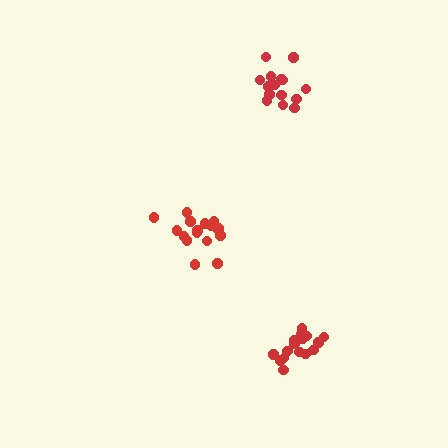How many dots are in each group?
Group 1: 17 dots, Group 2: 17 dots, Group 3: 15 dots (49 total).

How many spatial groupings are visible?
There are 3 spatial groupings.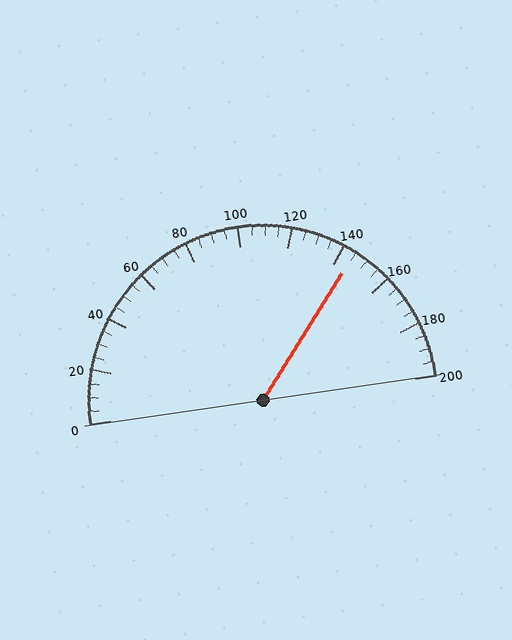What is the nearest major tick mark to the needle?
The nearest major tick mark is 140.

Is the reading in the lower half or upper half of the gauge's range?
The reading is in the upper half of the range (0 to 200).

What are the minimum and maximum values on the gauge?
The gauge ranges from 0 to 200.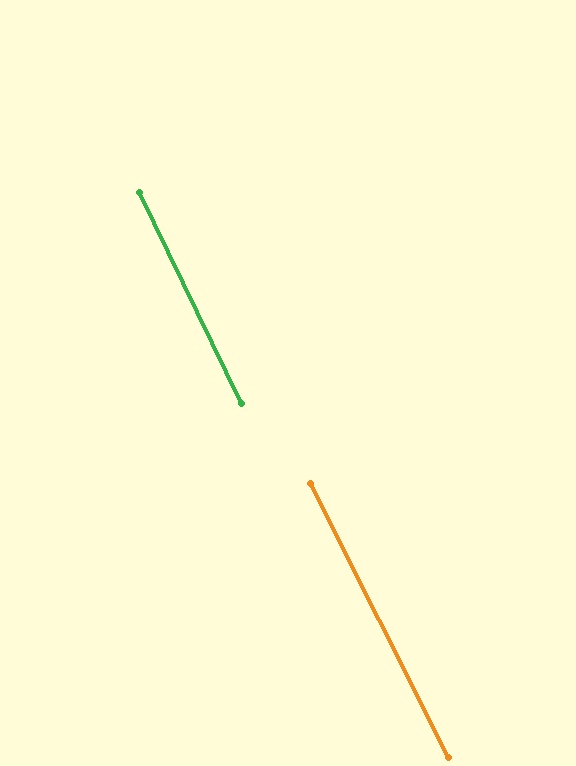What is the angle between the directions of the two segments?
Approximately 1 degree.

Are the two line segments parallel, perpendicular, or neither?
Parallel — their directions differ by only 0.7°.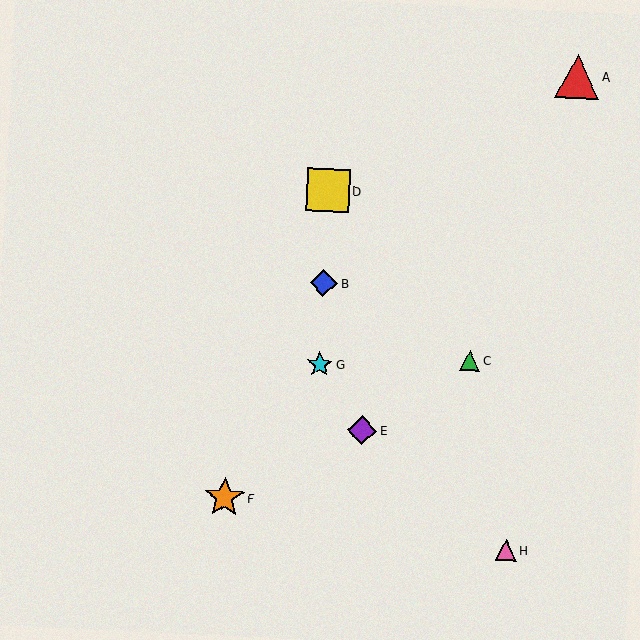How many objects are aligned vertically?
3 objects (B, D, G) are aligned vertically.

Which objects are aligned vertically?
Objects B, D, G are aligned vertically.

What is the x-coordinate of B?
Object B is at x≈324.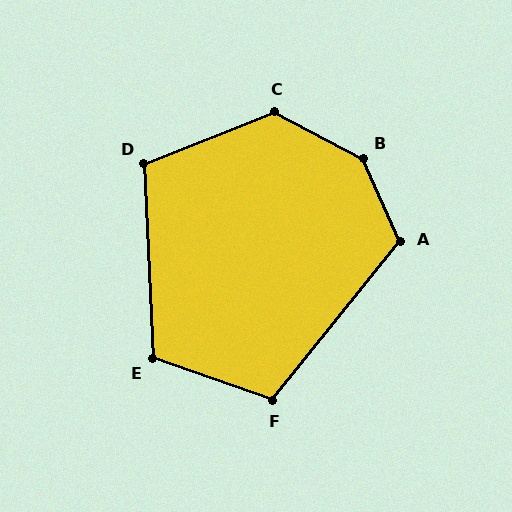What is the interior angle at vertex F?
Approximately 110 degrees (obtuse).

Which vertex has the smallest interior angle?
D, at approximately 109 degrees.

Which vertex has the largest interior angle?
B, at approximately 141 degrees.